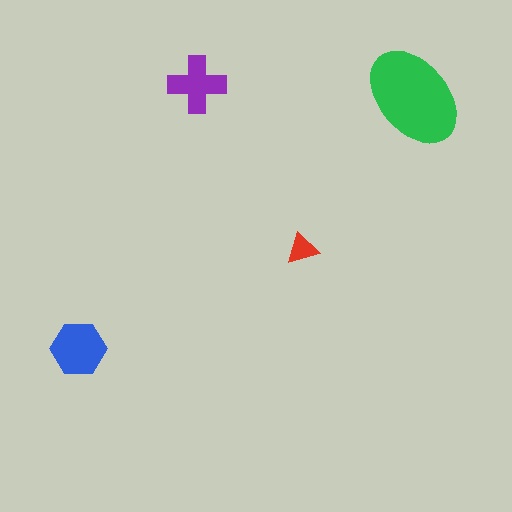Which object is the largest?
The green ellipse.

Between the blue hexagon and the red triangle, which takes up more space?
The blue hexagon.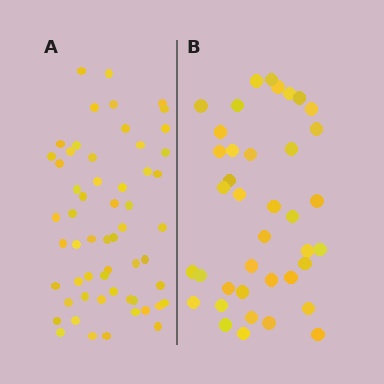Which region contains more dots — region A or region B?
Region A (the left region) has more dots.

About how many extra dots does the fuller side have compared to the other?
Region A has approximately 20 more dots than region B.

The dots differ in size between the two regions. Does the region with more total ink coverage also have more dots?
No. Region B has more total ink coverage because its dots are larger, but region A actually contains more individual dots. Total area can be misleading — the number of items is what matters here.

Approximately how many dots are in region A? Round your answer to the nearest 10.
About 60 dots. (The exact count is 57, which rounds to 60.)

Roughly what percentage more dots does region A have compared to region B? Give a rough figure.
About 45% more.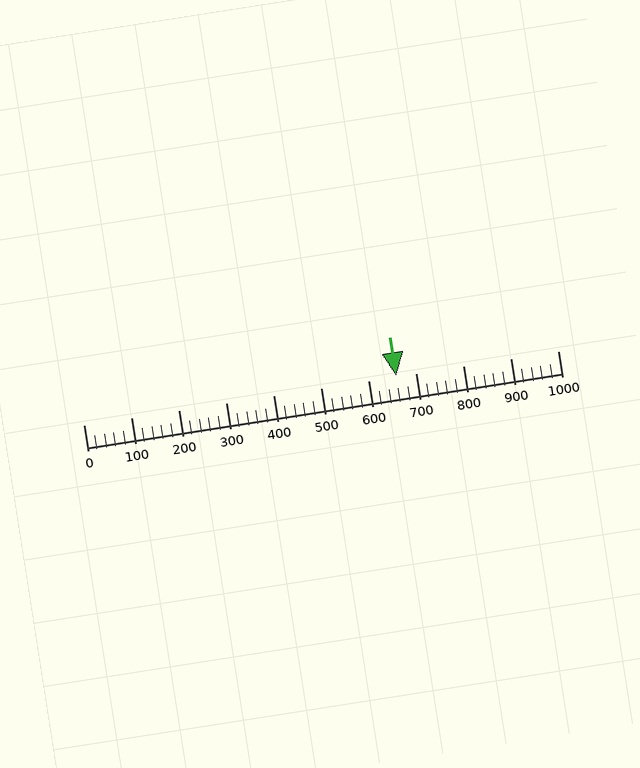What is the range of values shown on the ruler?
The ruler shows values from 0 to 1000.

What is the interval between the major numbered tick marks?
The major tick marks are spaced 100 units apart.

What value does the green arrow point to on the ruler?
The green arrow points to approximately 660.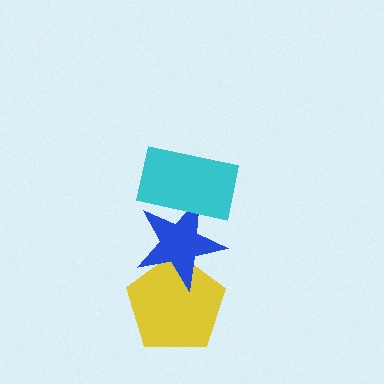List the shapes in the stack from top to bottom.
From top to bottom: the cyan rectangle, the blue star, the yellow pentagon.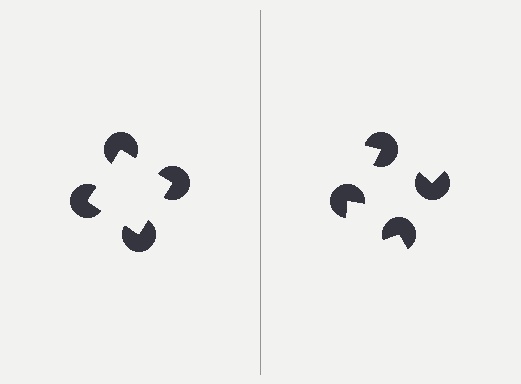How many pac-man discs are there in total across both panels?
8 — 4 on each side.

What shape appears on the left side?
An illusory square.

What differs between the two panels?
The pac-man discs are positioned identically on both sides; only the wedge orientations differ. On the left they align to a square; on the right they are misaligned.